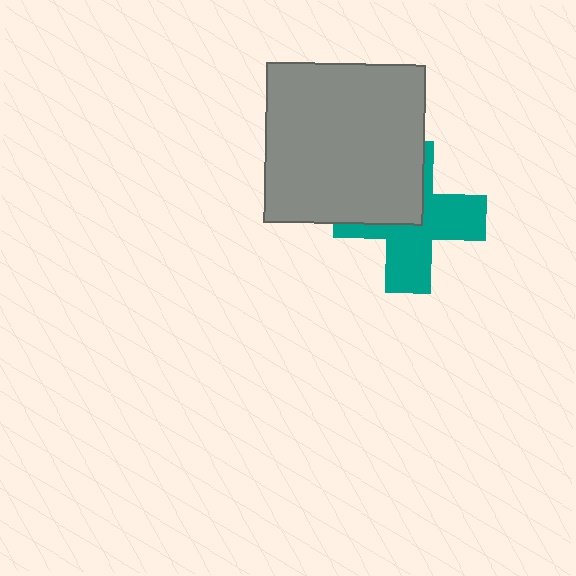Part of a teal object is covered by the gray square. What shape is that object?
It is a cross.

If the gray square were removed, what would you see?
You would see the complete teal cross.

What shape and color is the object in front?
The object in front is a gray square.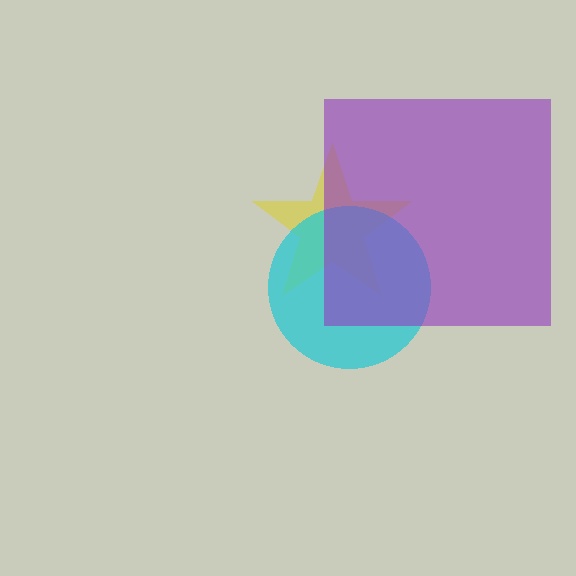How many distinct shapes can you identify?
There are 3 distinct shapes: a yellow star, a cyan circle, a purple square.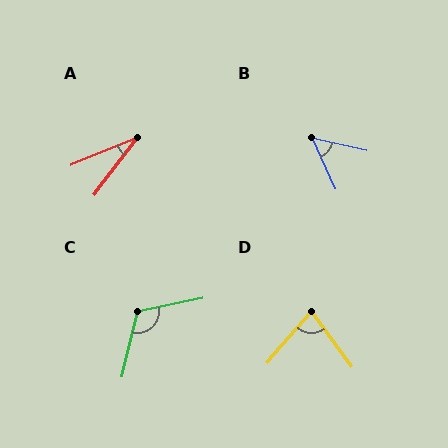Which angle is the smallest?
A, at approximately 31 degrees.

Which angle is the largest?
C, at approximately 115 degrees.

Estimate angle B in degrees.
Approximately 52 degrees.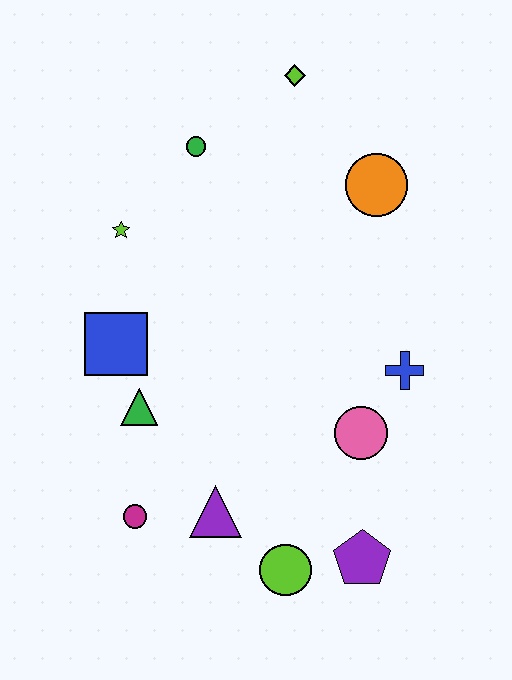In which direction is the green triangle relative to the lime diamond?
The green triangle is below the lime diamond.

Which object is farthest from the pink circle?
The lime diamond is farthest from the pink circle.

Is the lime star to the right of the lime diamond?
No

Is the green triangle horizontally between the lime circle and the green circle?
No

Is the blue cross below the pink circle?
No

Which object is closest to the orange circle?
The lime diamond is closest to the orange circle.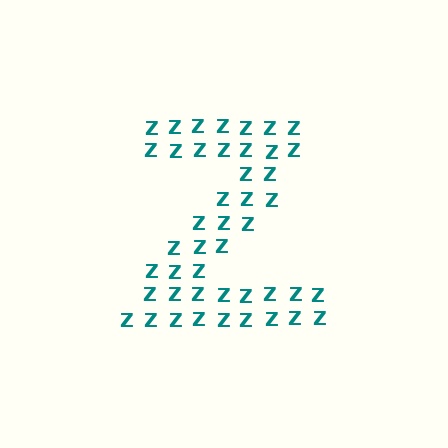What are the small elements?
The small elements are letter Z's.